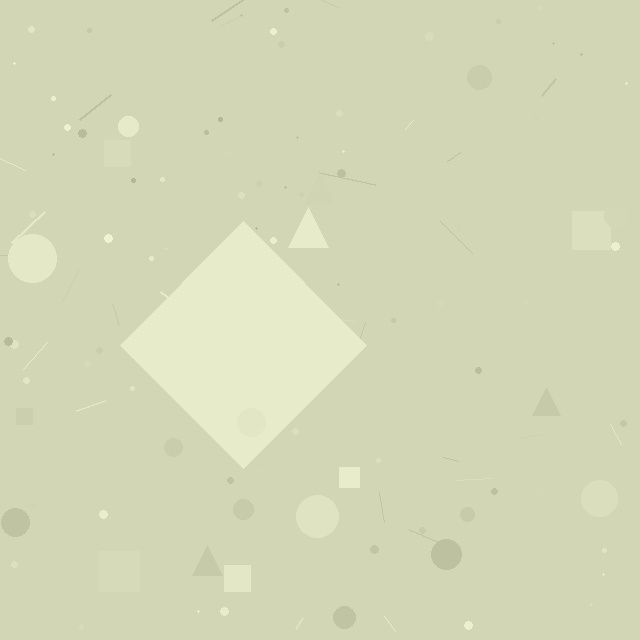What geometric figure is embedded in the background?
A diamond is embedded in the background.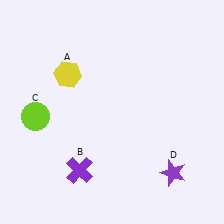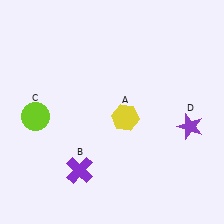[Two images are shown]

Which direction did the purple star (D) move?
The purple star (D) moved up.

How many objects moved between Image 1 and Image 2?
2 objects moved between the two images.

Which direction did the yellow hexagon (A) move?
The yellow hexagon (A) moved right.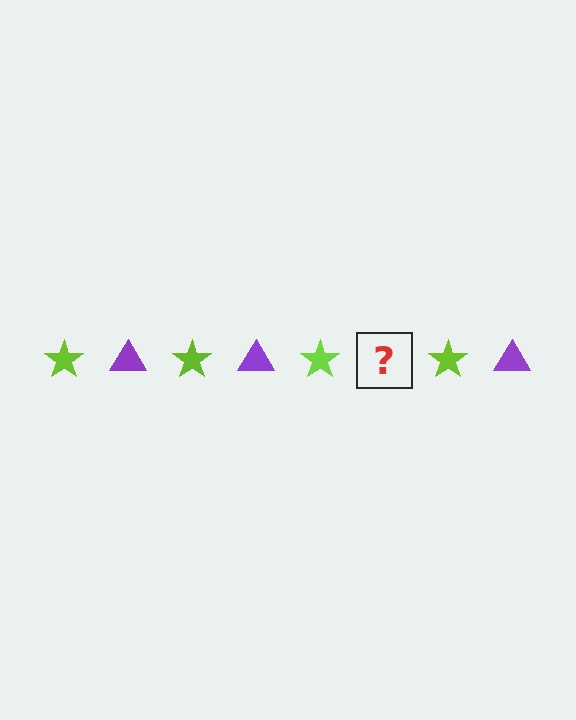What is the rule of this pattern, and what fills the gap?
The rule is that the pattern alternates between lime star and purple triangle. The gap should be filled with a purple triangle.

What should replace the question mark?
The question mark should be replaced with a purple triangle.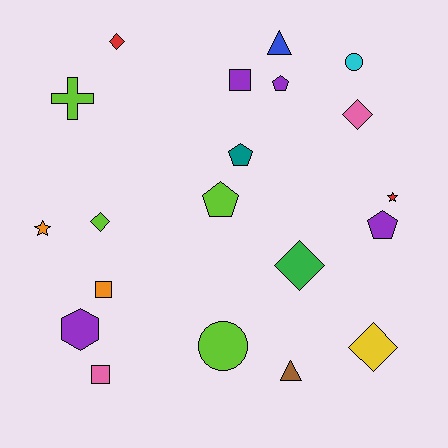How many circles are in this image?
There are 2 circles.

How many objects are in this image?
There are 20 objects.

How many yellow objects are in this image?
There is 1 yellow object.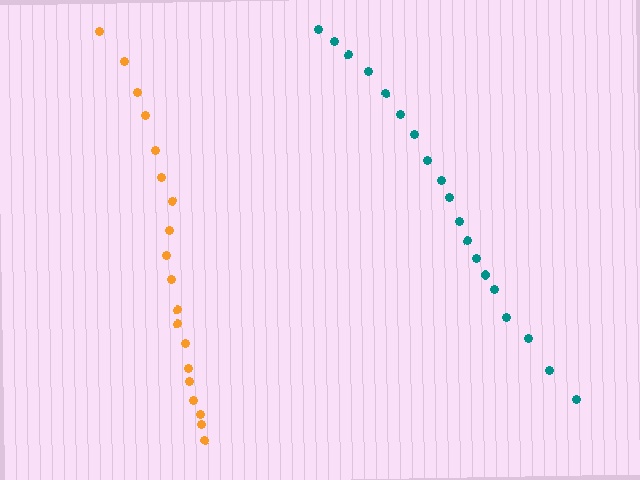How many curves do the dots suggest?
There are 2 distinct paths.